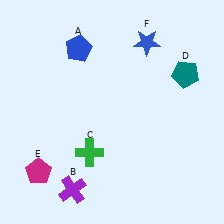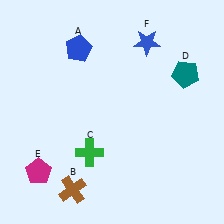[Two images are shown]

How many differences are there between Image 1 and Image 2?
There is 1 difference between the two images.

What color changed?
The cross (B) changed from purple in Image 1 to brown in Image 2.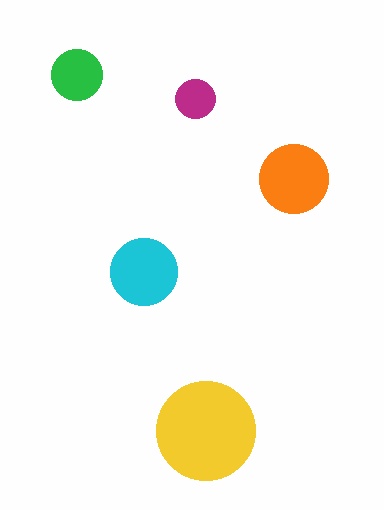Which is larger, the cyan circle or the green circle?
The cyan one.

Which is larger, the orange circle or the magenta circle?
The orange one.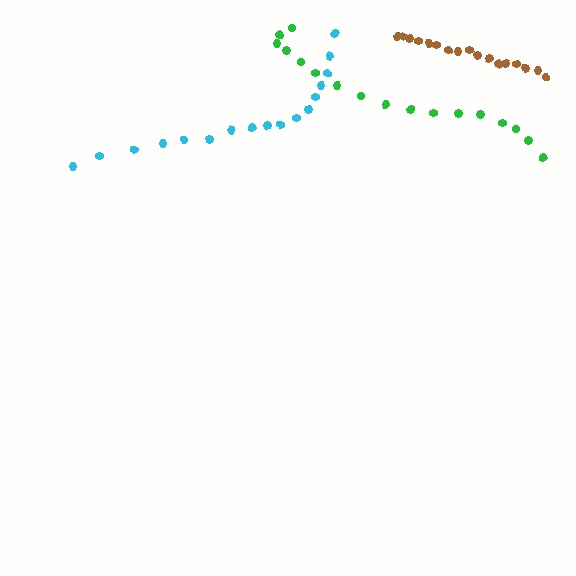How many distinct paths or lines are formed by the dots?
There are 3 distinct paths.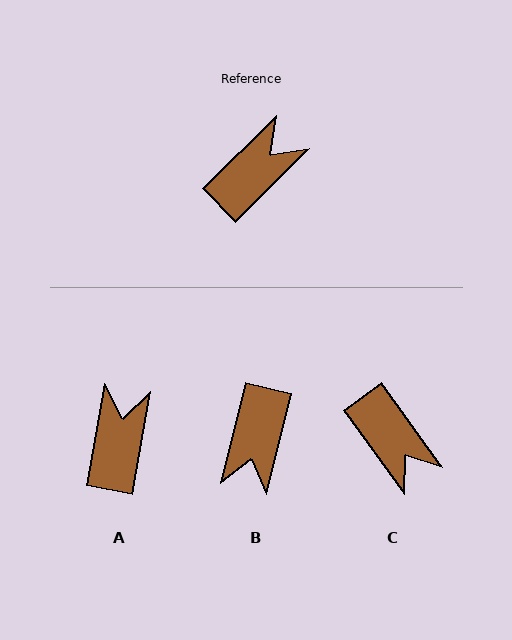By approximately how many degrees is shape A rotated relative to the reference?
Approximately 35 degrees counter-clockwise.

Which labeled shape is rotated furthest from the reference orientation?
B, about 148 degrees away.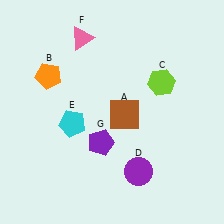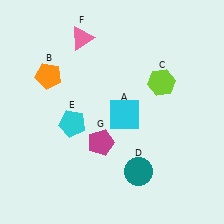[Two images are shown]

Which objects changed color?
A changed from brown to cyan. D changed from purple to teal. G changed from purple to magenta.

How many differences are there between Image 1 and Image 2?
There are 3 differences between the two images.